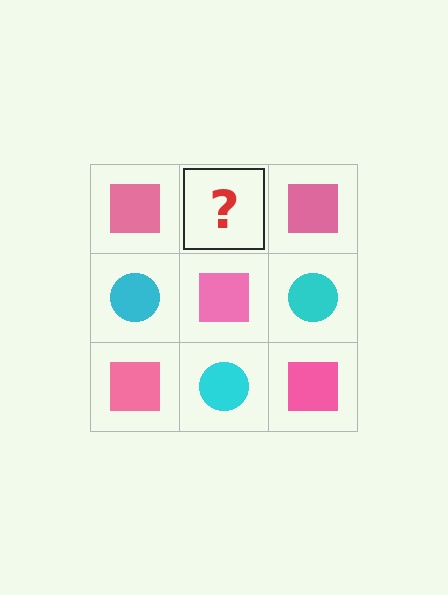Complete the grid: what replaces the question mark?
The question mark should be replaced with a cyan circle.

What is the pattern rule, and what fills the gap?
The rule is that it alternates pink square and cyan circle in a checkerboard pattern. The gap should be filled with a cyan circle.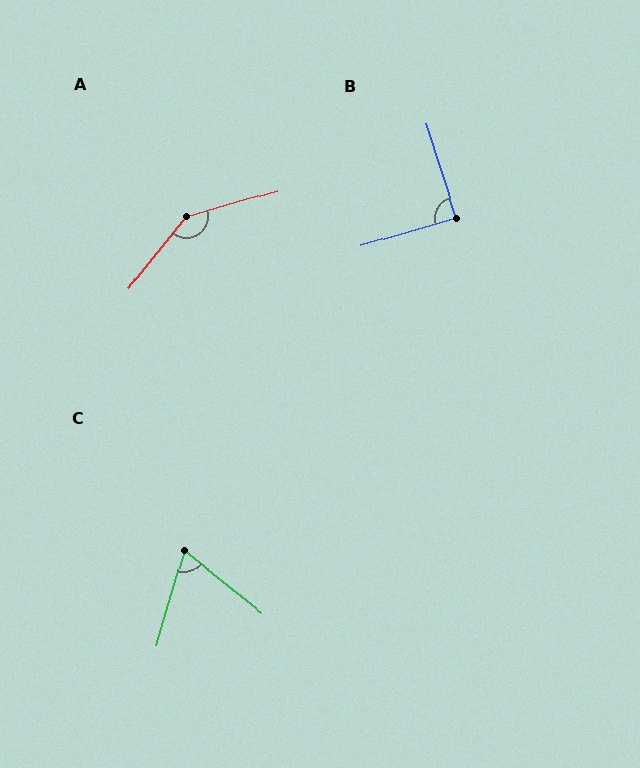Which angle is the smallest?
C, at approximately 67 degrees.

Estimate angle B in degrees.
Approximately 89 degrees.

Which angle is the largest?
A, at approximately 145 degrees.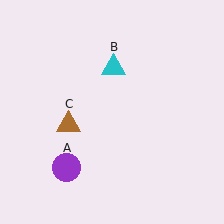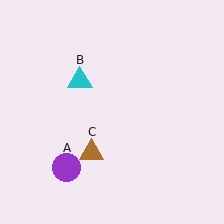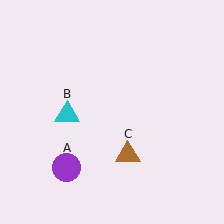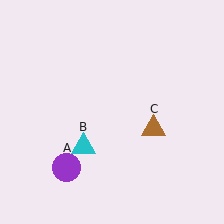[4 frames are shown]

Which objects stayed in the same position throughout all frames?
Purple circle (object A) remained stationary.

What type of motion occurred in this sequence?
The cyan triangle (object B), brown triangle (object C) rotated counterclockwise around the center of the scene.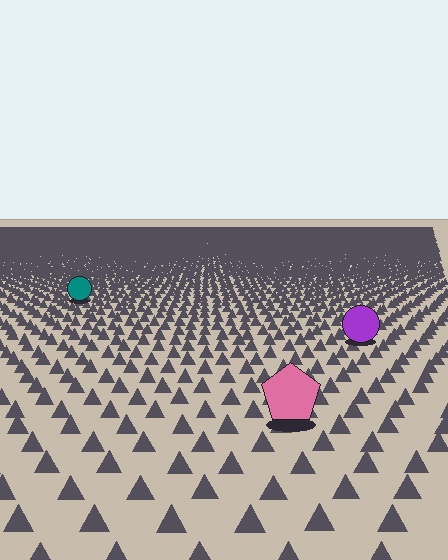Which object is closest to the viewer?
The pink pentagon is closest. The texture marks near it are larger and more spread out.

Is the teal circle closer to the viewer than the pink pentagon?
No. The pink pentagon is closer — you can tell from the texture gradient: the ground texture is coarser near it.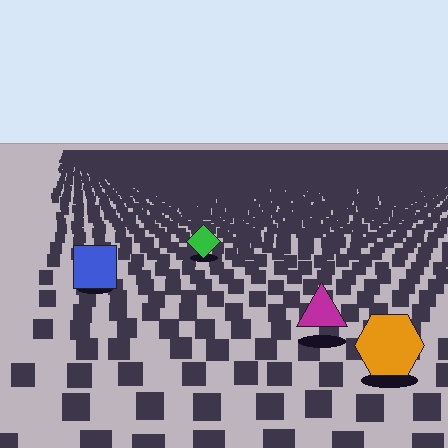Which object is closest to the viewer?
The orange hexagon is closest. The texture marks near it are larger and more spread out.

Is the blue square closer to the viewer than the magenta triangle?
No. The magenta triangle is closer — you can tell from the texture gradient: the ground texture is coarser near it.